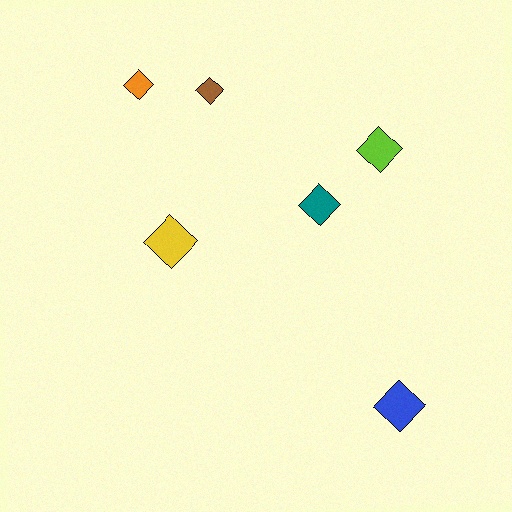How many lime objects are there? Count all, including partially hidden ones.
There is 1 lime object.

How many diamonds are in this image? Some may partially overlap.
There are 6 diamonds.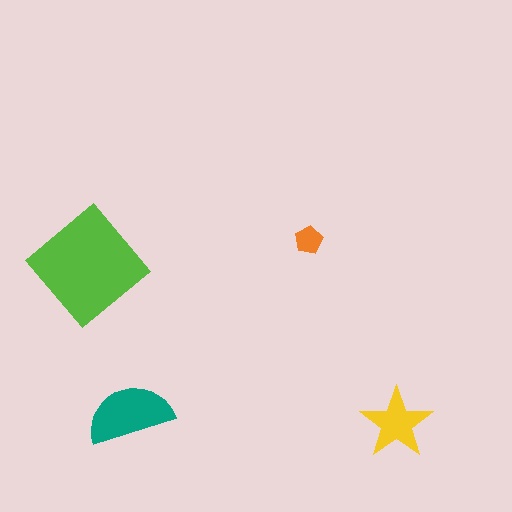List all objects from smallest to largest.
The orange pentagon, the yellow star, the teal semicircle, the lime diamond.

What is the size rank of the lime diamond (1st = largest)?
1st.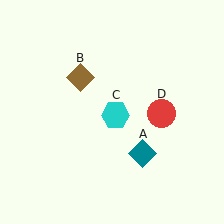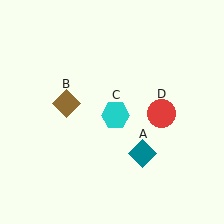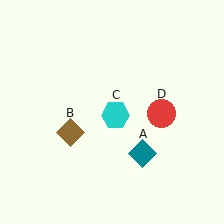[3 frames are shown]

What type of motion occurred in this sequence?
The brown diamond (object B) rotated counterclockwise around the center of the scene.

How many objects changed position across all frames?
1 object changed position: brown diamond (object B).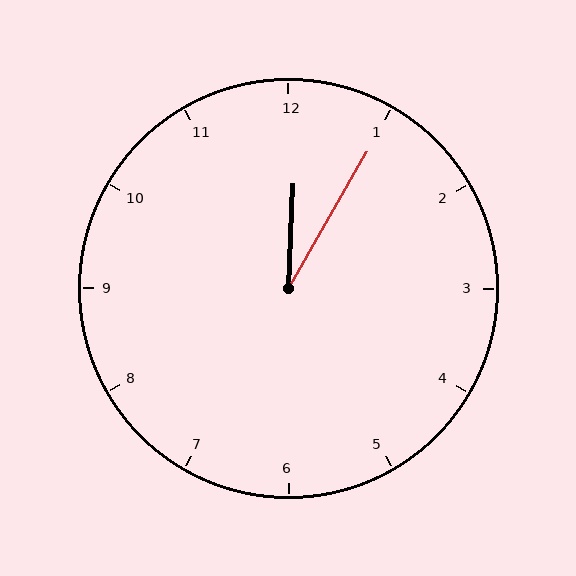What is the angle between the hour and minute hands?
Approximately 28 degrees.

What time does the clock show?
12:05.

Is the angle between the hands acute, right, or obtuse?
It is acute.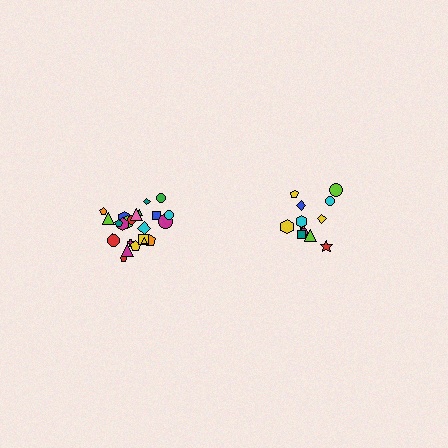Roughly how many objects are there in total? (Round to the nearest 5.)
Roughly 35 objects in total.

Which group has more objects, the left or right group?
The left group.